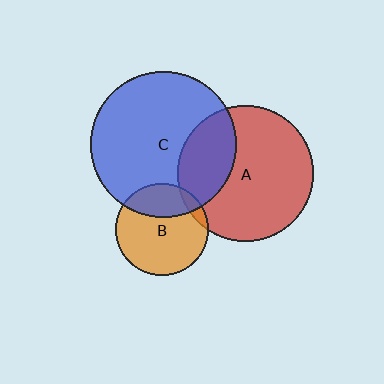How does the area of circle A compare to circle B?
Approximately 2.2 times.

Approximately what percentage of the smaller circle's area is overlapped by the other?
Approximately 10%.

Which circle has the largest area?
Circle C (blue).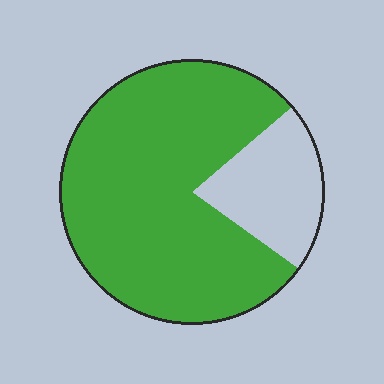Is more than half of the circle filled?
Yes.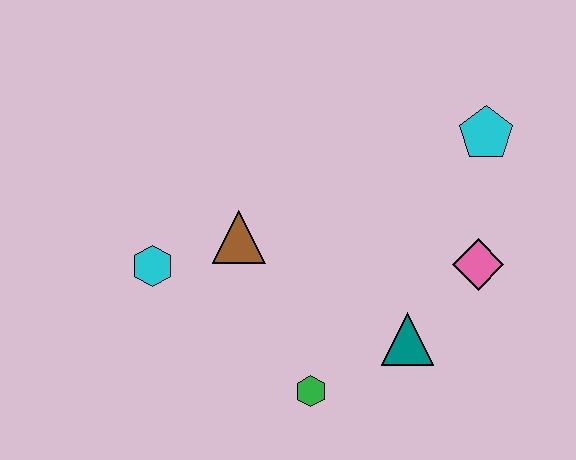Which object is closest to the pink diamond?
The teal triangle is closest to the pink diamond.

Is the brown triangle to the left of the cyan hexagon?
No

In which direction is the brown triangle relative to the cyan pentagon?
The brown triangle is to the left of the cyan pentagon.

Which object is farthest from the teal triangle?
The cyan hexagon is farthest from the teal triangle.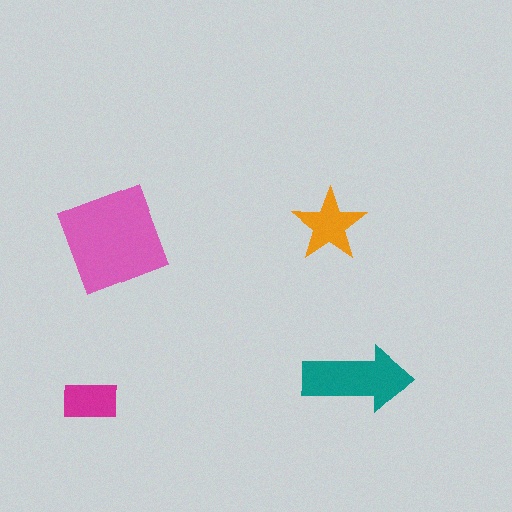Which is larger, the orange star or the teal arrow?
The teal arrow.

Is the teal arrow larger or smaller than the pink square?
Smaller.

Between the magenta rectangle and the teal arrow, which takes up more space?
The teal arrow.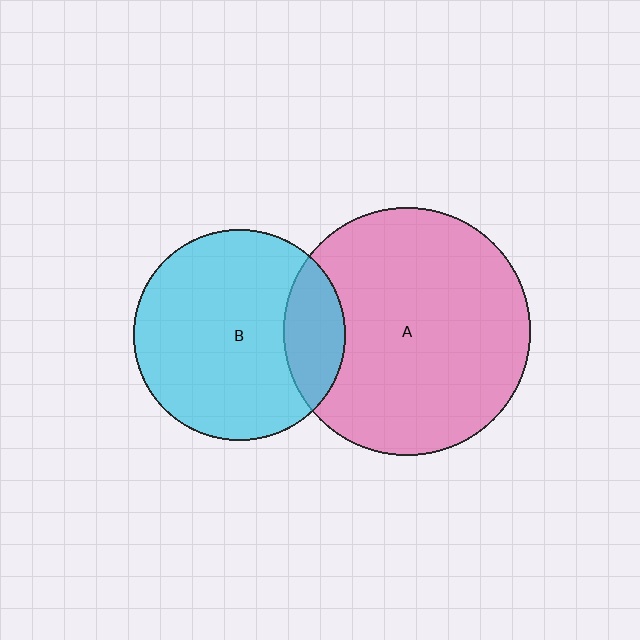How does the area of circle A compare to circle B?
Approximately 1.4 times.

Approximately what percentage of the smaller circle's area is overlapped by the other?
Approximately 20%.